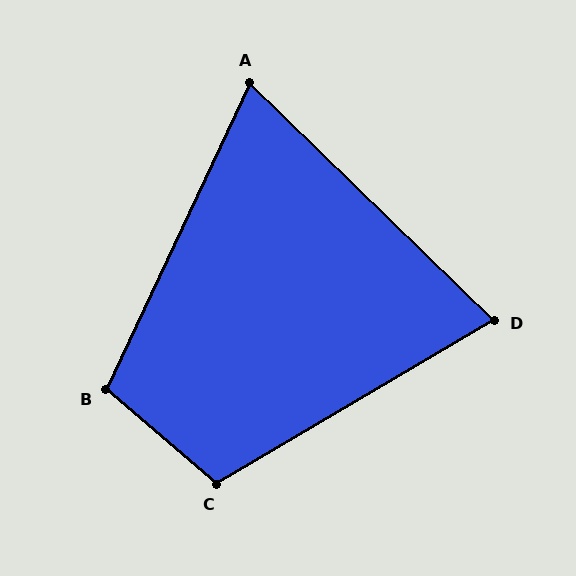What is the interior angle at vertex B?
Approximately 105 degrees (obtuse).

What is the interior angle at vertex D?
Approximately 75 degrees (acute).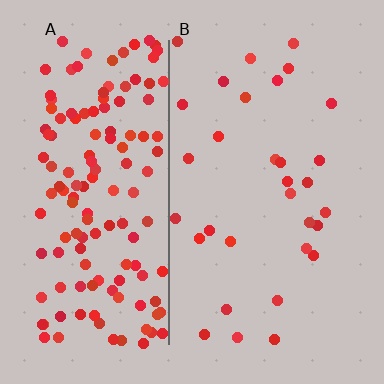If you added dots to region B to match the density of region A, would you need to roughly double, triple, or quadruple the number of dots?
Approximately quadruple.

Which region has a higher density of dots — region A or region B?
A (the left).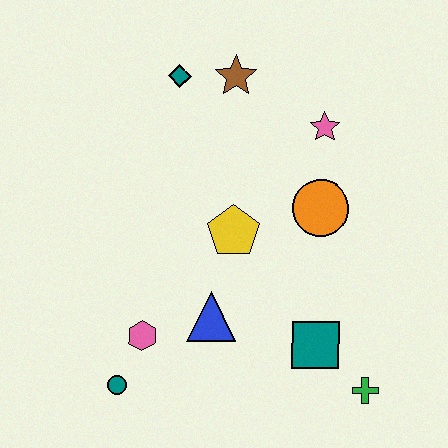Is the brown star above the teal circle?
Yes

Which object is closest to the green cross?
The teal square is closest to the green cross.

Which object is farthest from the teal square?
The teal diamond is farthest from the teal square.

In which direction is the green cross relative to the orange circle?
The green cross is below the orange circle.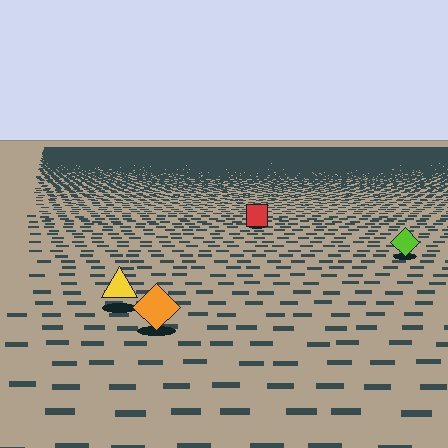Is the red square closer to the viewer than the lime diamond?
No. The lime diamond is closer — you can tell from the texture gradient: the ground texture is coarser near it.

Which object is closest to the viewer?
The orange diamond is closest. The texture marks near it are larger and more spread out.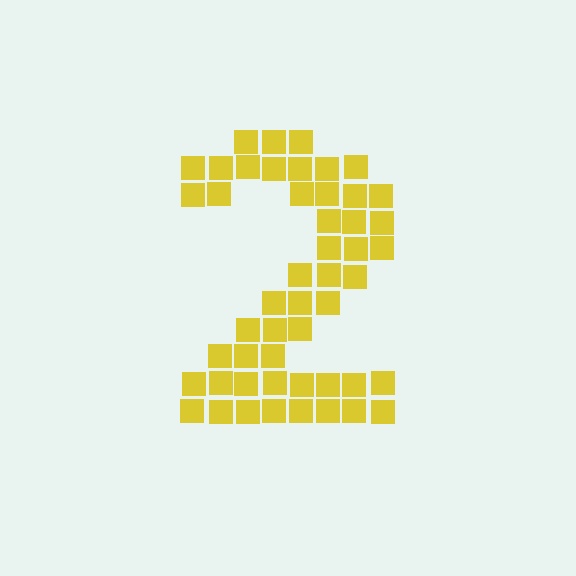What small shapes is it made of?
It is made of small squares.